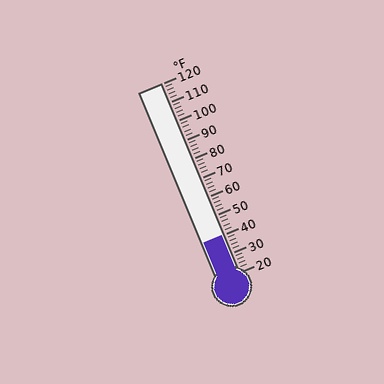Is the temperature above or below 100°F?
The temperature is below 100°F.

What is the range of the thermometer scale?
The thermometer scale ranges from 20°F to 120°F.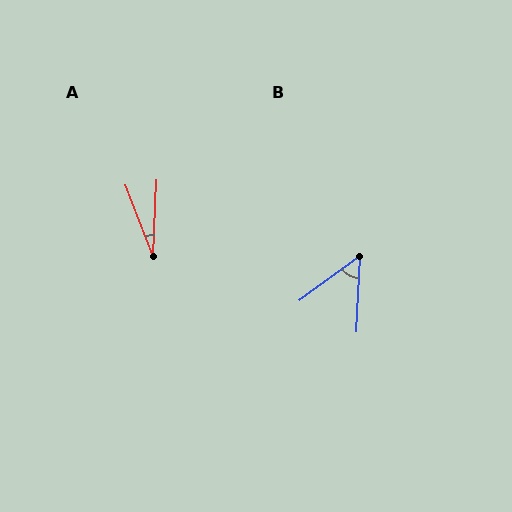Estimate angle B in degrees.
Approximately 51 degrees.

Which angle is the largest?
B, at approximately 51 degrees.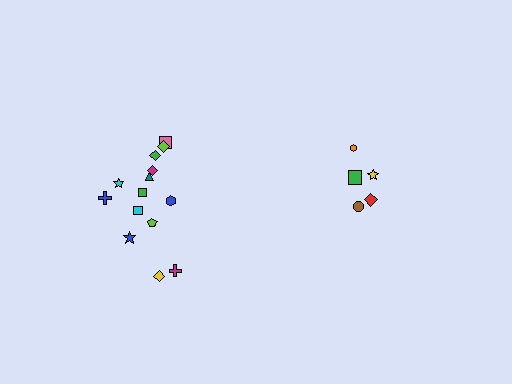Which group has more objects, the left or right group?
The left group.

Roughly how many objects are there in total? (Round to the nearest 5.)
Roughly 20 objects in total.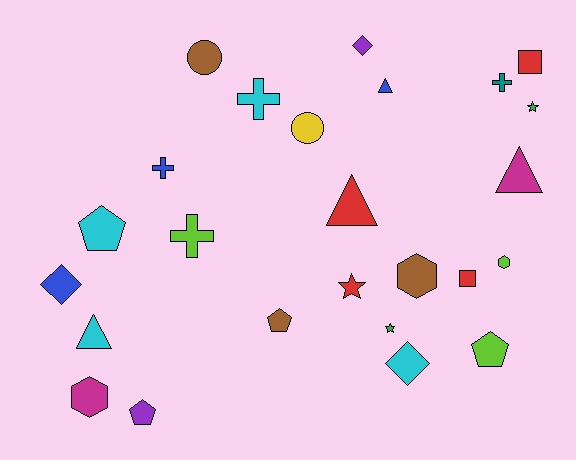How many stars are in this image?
There are 3 stars.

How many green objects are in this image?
There are 2 green objects.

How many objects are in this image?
There are 25 objects.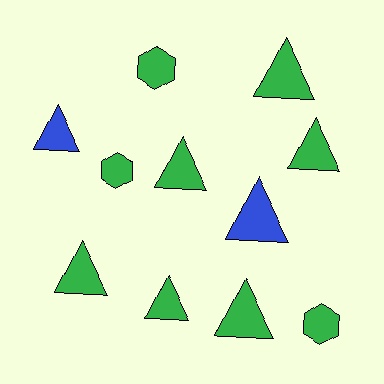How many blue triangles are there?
There are 2 blue triangles.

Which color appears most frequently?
Green, with 9 objects.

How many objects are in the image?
There are 11 objects.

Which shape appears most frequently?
Triangle, with 8 objects.